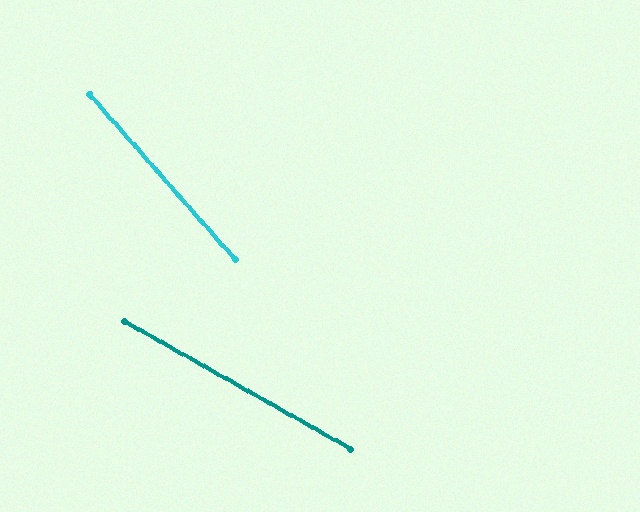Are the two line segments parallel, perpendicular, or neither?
Neither parallel nor perpendicular — they differ by about 19°.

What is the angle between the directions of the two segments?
Approximately 19 degrees.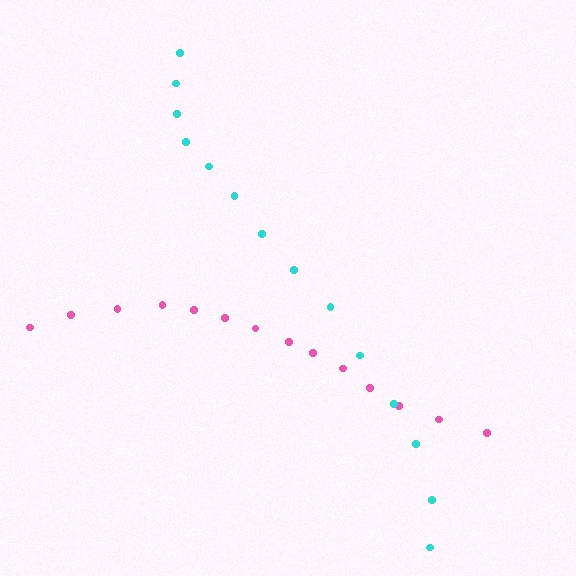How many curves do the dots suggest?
There are 2 distinct paths.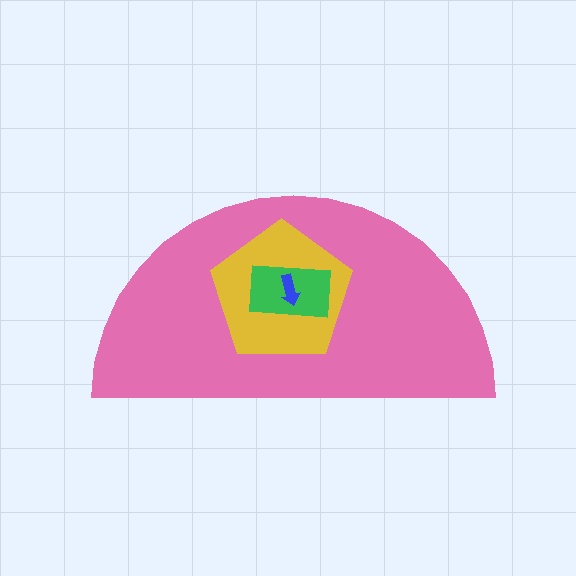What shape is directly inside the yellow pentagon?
The green rectangle.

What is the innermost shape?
The blue arrow.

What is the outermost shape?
The pink semicircle.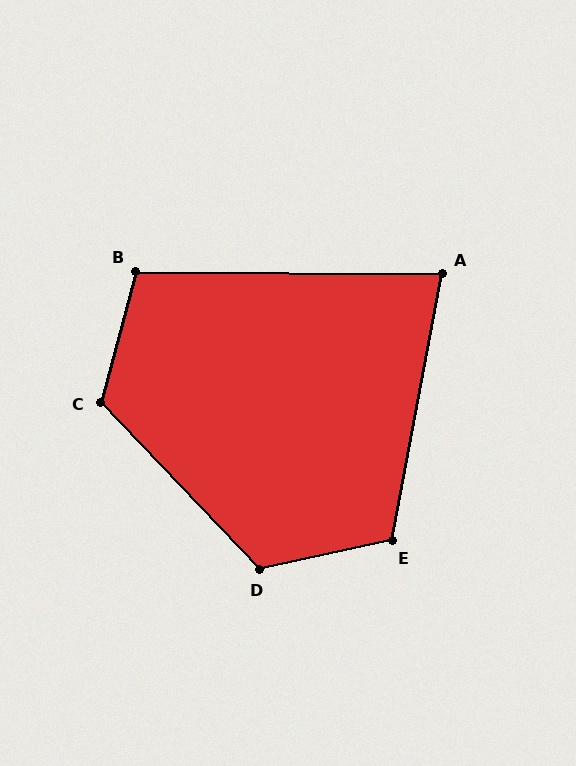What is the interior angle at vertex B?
Approximately 105 degrees (obtuse).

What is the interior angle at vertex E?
Approximately 113 degrees (obtuse).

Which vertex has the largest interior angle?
C, at approximately 121 degrees.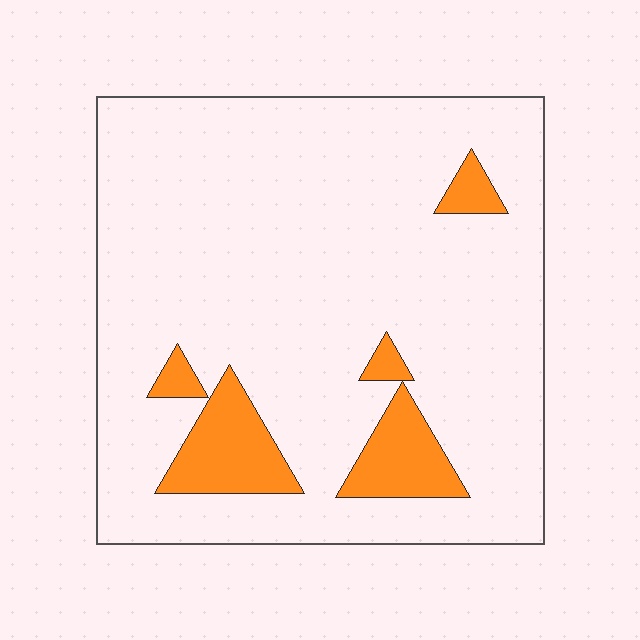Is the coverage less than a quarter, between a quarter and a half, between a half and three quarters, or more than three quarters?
Less than a quarter.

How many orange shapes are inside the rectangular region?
5.